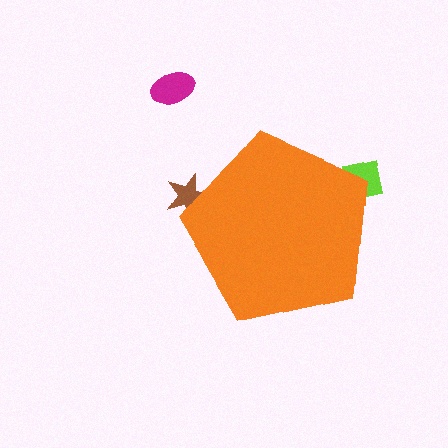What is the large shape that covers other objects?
An orange pentagon.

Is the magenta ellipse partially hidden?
No, the magenta ellipse is fully visible.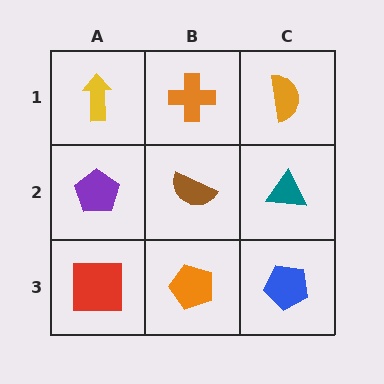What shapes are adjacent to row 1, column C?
A teal triangle (row 2, column C), an orange cross (row 1, column B).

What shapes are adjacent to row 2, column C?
An orange semicircle (row 1, column C), a blue pentagon (row 3, column C), a brown semicircle (row 2, column B).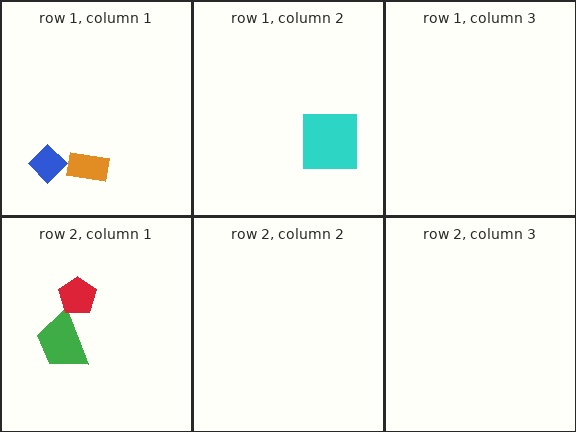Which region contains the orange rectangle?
The row 1, column 1 region.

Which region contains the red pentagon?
The row 2, column 1 region.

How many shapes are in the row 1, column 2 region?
1.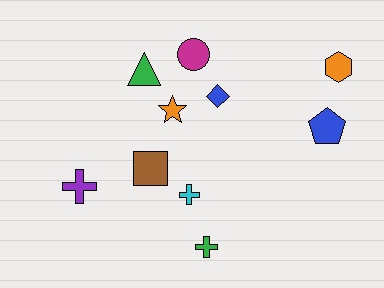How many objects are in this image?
There are 10 objects.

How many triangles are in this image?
There is 1 triangle.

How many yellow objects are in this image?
There are no yellow objects.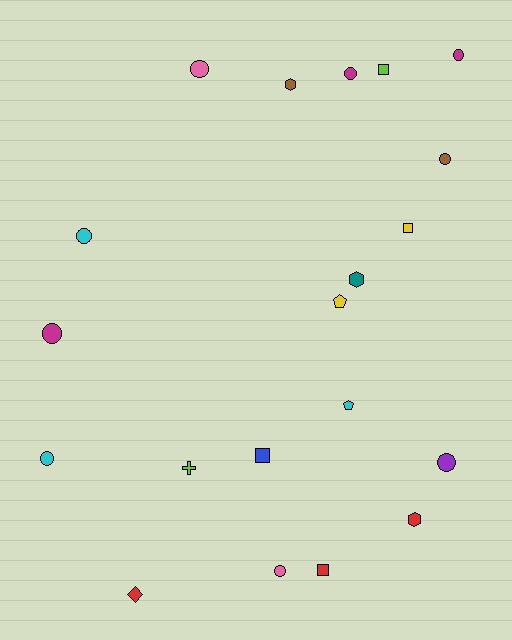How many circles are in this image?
There are 9 circles.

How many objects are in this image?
There are 20 objects.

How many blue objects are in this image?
There is 1 blue object.